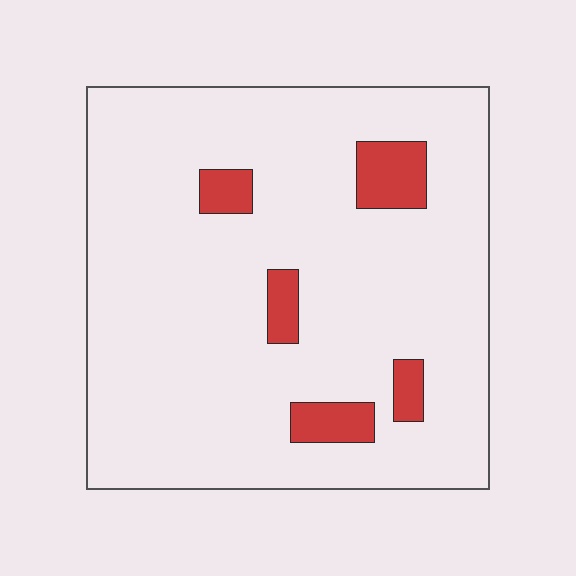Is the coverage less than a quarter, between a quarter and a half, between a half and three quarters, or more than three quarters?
Less than a quarter.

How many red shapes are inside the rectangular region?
5.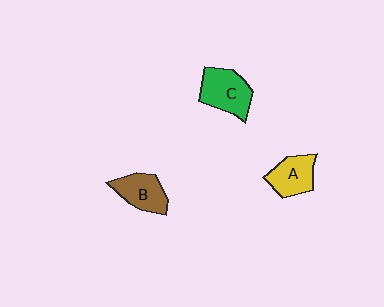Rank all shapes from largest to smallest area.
From largest to smallest: C (green), B (brown), A (yellow).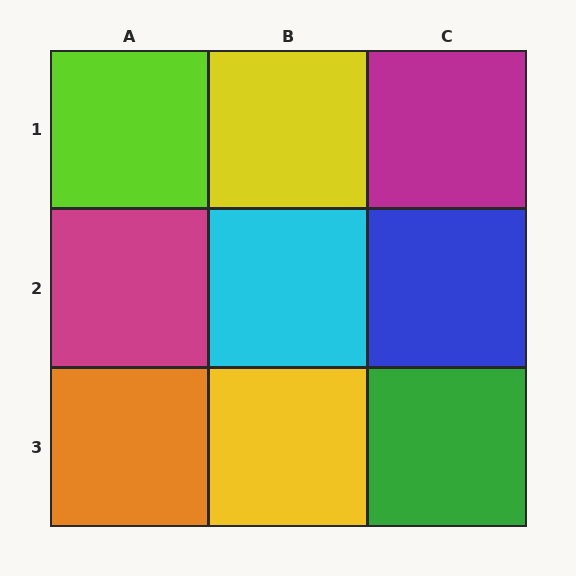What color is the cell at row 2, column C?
Blue.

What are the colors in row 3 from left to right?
Orange, yellow, green.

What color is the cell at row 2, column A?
Magenta.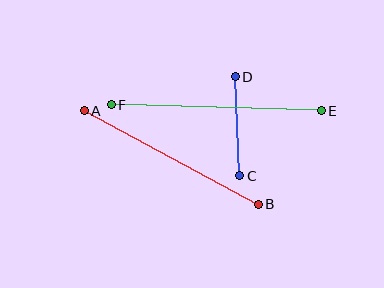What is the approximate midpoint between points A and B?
The midpoint is at approximately (171, 158) pixels.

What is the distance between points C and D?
The distance is approximately 99 pixels.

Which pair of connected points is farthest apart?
Points E and F are farthest apart.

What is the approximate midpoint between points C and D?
The midpoint is at approximately (238, 126) pixels.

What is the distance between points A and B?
The distance is approximately 198 pixels.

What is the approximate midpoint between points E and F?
The midpoint is at approximately (216, 108) pixels.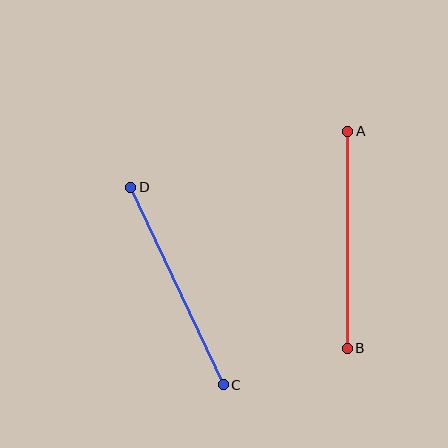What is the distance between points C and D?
The distance is approximately 218 pixels.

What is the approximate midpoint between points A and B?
The midpoint is at approximately (347, 240) pixels.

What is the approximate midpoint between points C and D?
The midpoint is at approximately (177, 286) pixels.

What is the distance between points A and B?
The distance is approximately 217 pixels.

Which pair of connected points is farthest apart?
Points C and D are farthest apart.